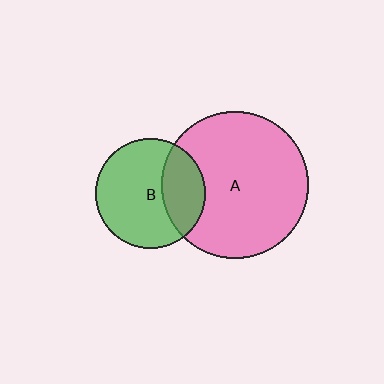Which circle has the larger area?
Circle A (pink).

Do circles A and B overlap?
Yes.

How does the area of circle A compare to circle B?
Approximately 1.8 times.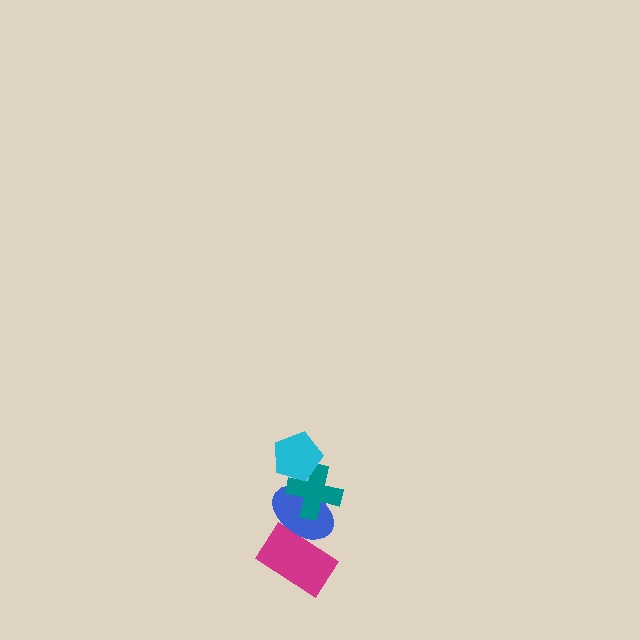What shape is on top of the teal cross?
The cyan pentagon is on top of the teal cross.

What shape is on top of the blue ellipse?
The teal cross is on top of the blue ellipse.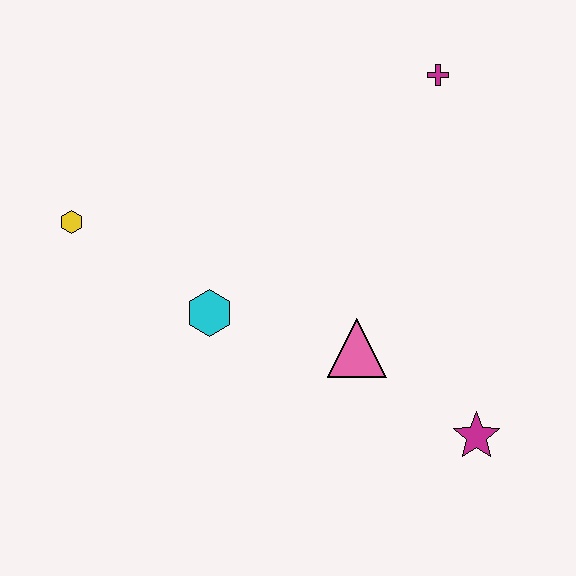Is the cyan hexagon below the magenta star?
No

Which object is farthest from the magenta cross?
The yellow hexagon is farthest from the magenta cross.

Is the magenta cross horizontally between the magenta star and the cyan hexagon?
Yes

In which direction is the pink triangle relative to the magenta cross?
The pink triangle is below the magenta cross.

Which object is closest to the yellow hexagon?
The cyan hexagon is closest to the yellow hexagon.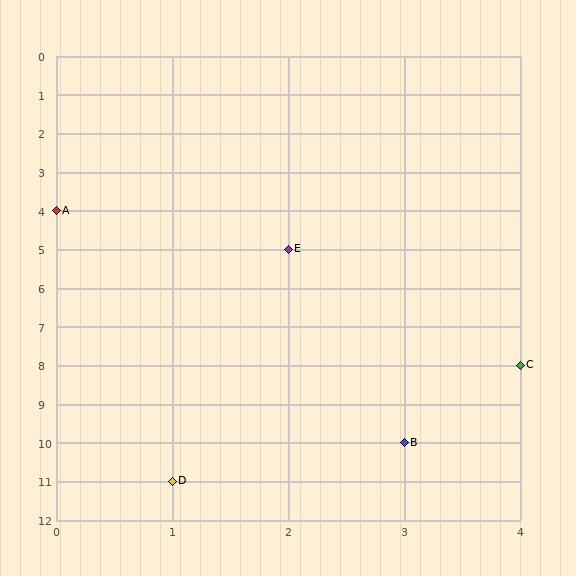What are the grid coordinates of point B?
Point B is at grid coordinates (3, 10).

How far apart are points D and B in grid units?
Points D and B are 2 columns and 1 row apart (about 2.2 grid units diagonally).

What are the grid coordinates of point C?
Point C is at grid coordinates (4, 8).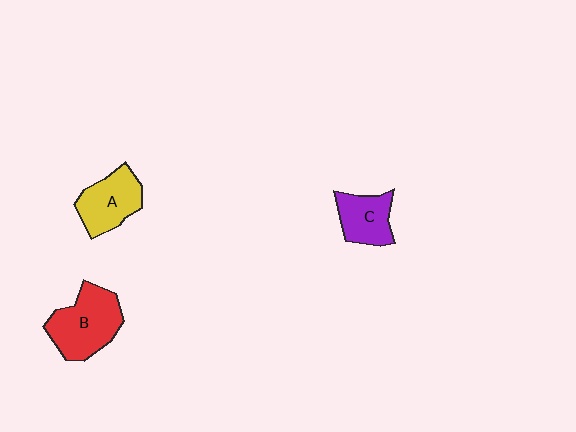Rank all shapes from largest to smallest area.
From largest to smallest: B (red), A (yellow), C (purple).